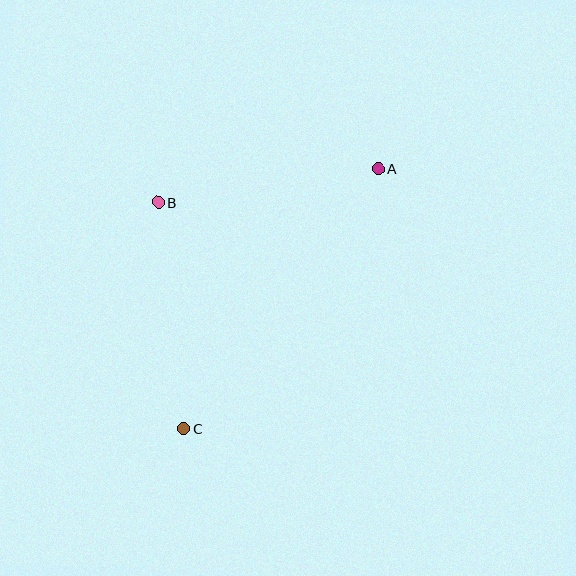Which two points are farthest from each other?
Points A and C are farthest from each other.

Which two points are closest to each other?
Points A and B are closest to each other.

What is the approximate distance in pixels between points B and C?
The distance between B and C is approximately 228 pixels.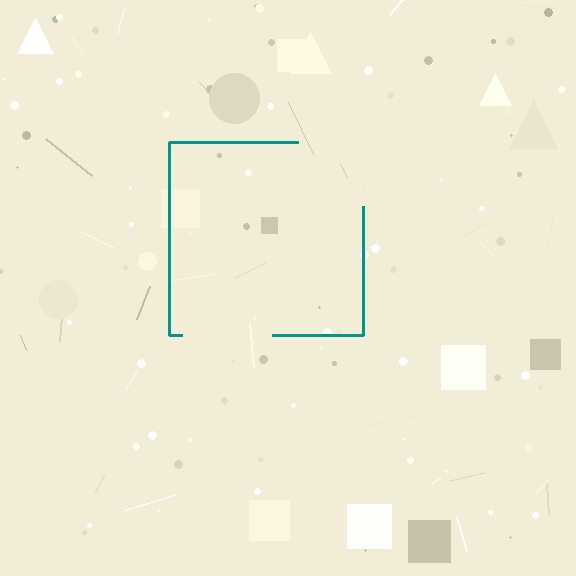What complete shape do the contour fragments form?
The contour fragments form a square.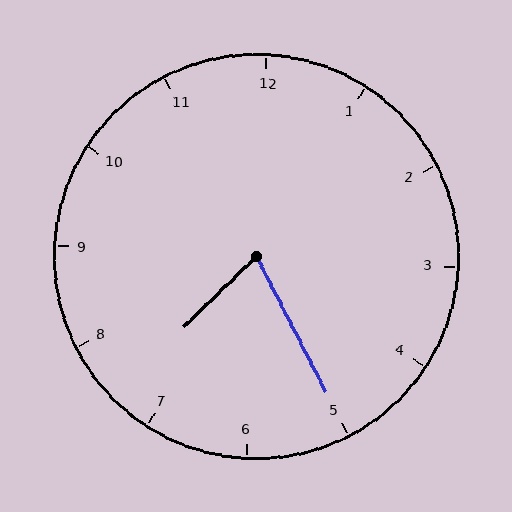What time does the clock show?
7:25.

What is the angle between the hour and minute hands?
Approximately 72 degrees.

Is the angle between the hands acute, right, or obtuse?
It is acute.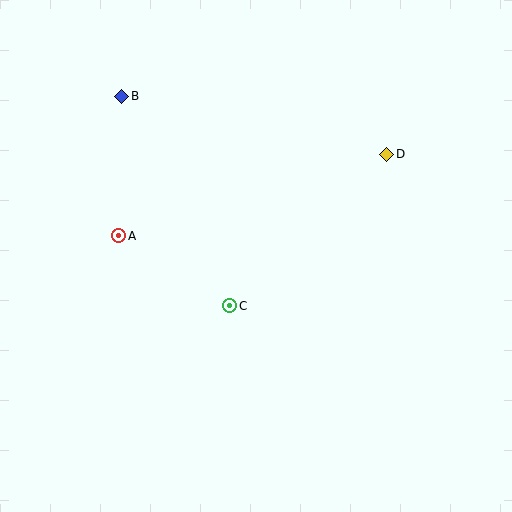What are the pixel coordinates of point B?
Point B is at (122, 96).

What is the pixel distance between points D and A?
The distance between D and A is 280 pixels.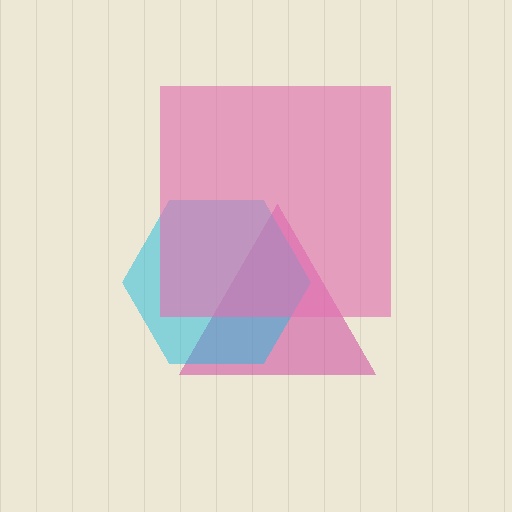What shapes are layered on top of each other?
The layered shapes are: a magenta triangle, a cyan hexagon, a pink square.